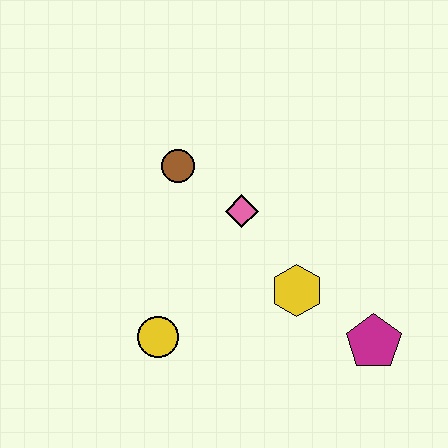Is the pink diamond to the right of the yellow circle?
Yes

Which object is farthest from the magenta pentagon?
The brown circle is farthest from the magenta pentagon.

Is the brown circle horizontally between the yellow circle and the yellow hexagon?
Yes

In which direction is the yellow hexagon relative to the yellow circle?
The yellow hexagon is to the right of the yellow circle.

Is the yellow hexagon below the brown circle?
Yes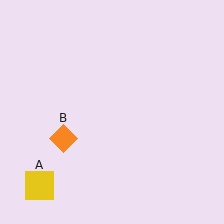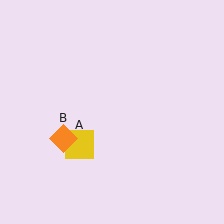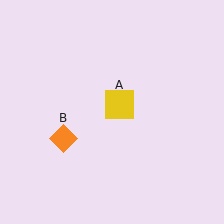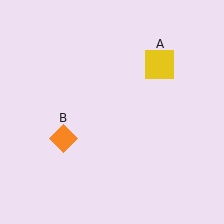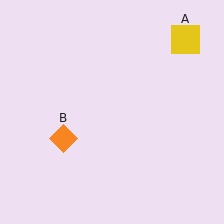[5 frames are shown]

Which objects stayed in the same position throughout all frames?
Orange diamond (object B) remained stationary.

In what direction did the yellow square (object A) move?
The yellow square (object A) moved up and to the right.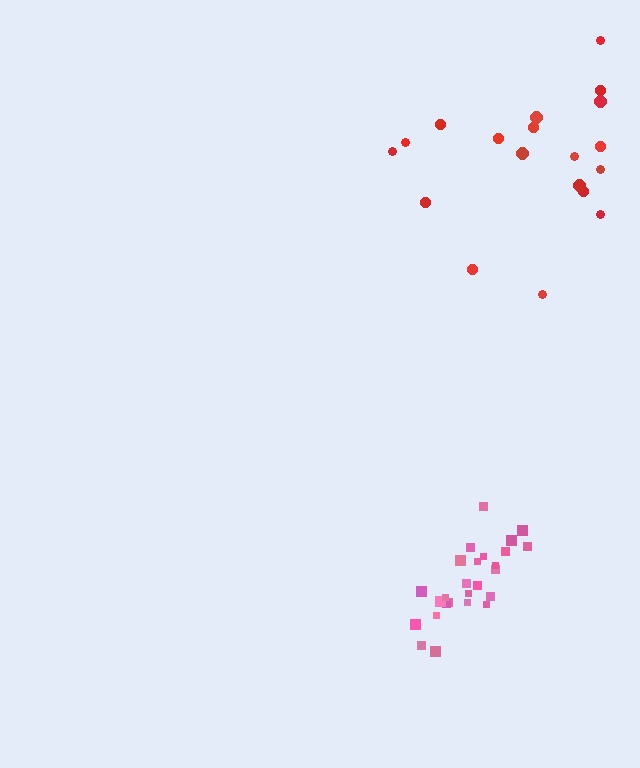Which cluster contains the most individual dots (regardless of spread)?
Pink (26).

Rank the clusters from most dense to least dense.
pink, red.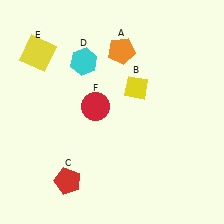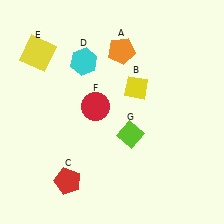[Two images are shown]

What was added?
A lime diamond (G) was added in Image 2.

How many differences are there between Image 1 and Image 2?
There is 1 difference between the two images.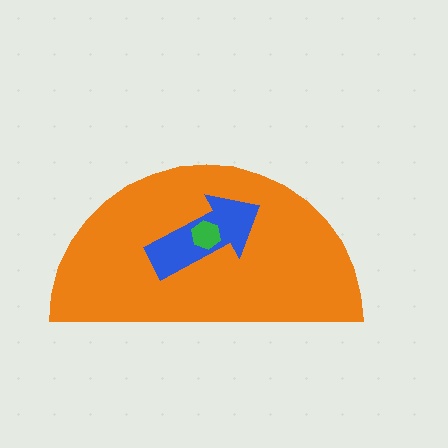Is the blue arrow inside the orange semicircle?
Yes.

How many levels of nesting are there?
3.